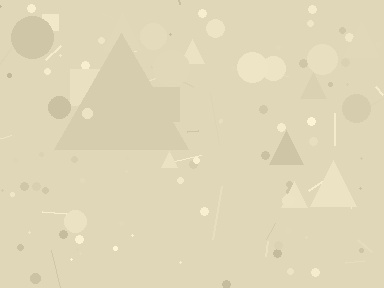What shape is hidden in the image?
A triangle is hidden in the image.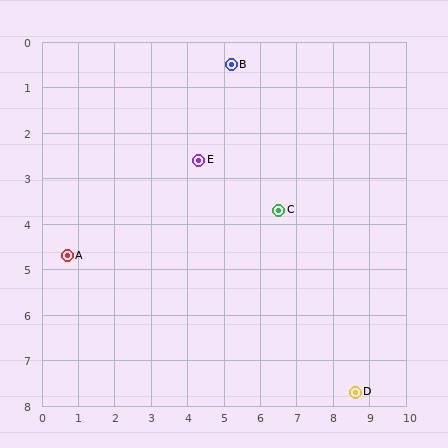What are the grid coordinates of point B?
Point B is at approximately (5.2, 0.5).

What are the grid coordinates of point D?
Point D is at approximately (8.6, 7.7).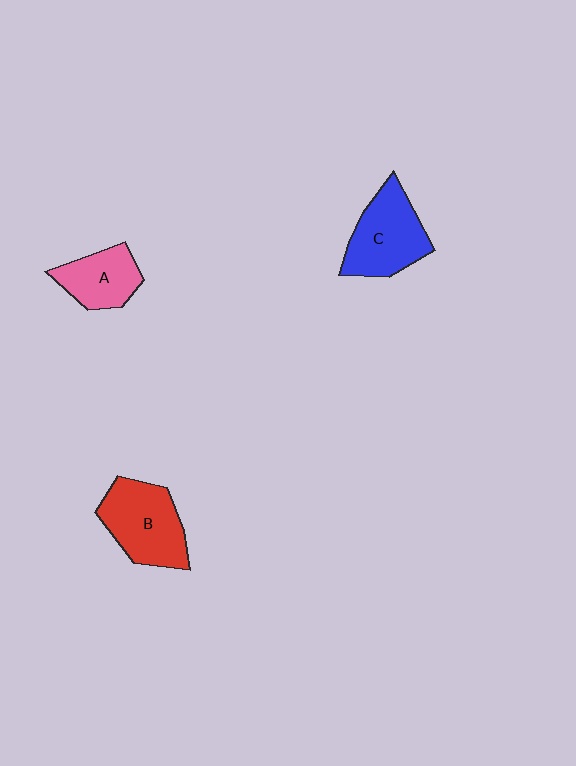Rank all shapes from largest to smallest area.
From largest to smallest: B (red), C (blue), A (pink).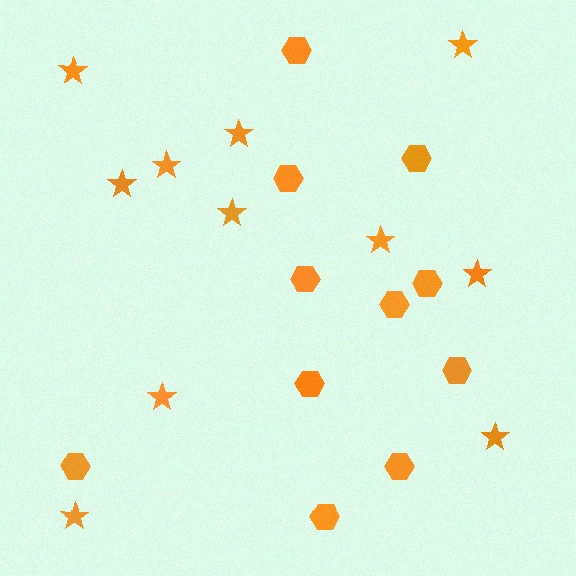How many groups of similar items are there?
There are 2 groups: one group of hexagons (11) and one group of stars (11).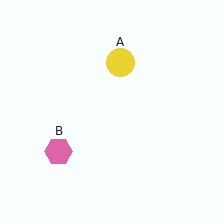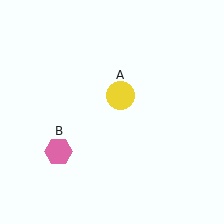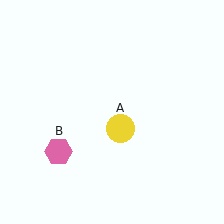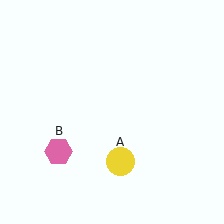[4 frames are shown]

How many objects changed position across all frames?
1 object changed position: yellow circle (object A).